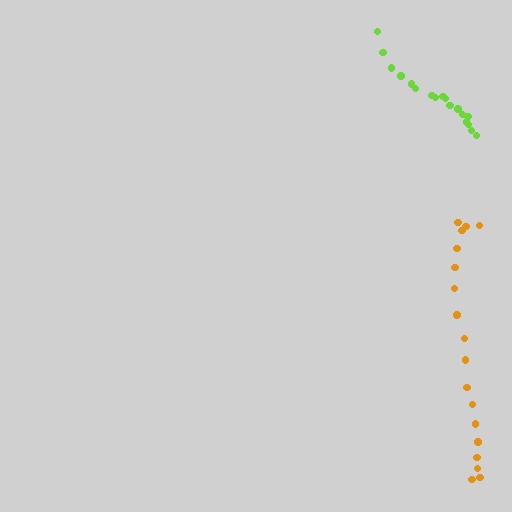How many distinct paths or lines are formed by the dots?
There are 2 distinct paths.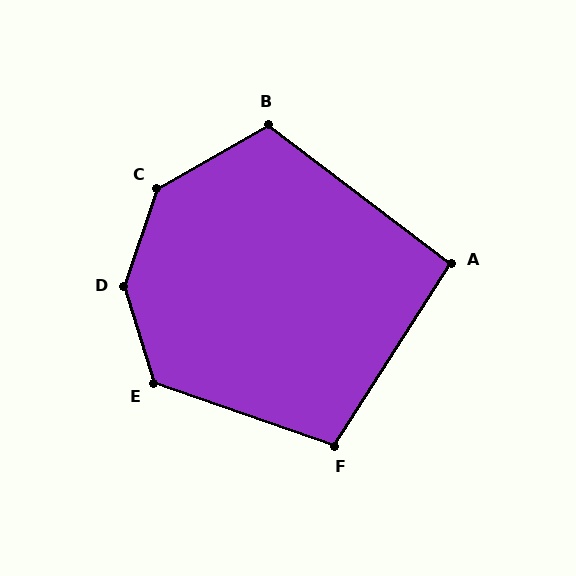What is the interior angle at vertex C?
Approximately 139 degrees (obtuse).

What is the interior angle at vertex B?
Approximately 113 degrees (obtuse).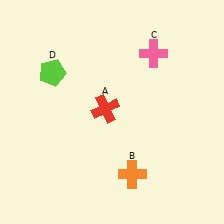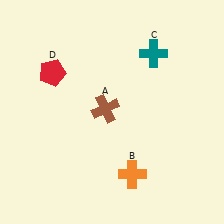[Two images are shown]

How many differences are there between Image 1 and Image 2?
There are 3 differences between the two images.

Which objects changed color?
A changed from red to brown. C changed from pink to teal. D changed from lime to red.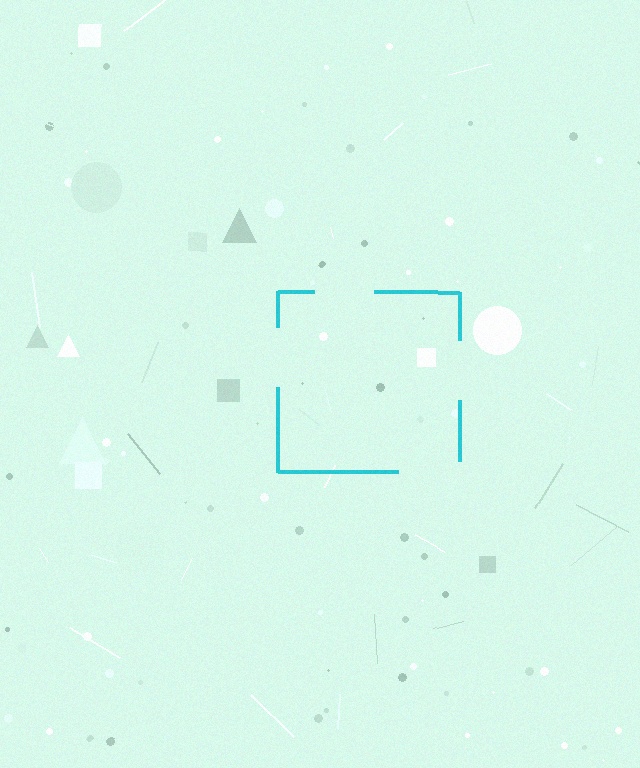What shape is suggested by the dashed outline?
The dashed outline suggests a square.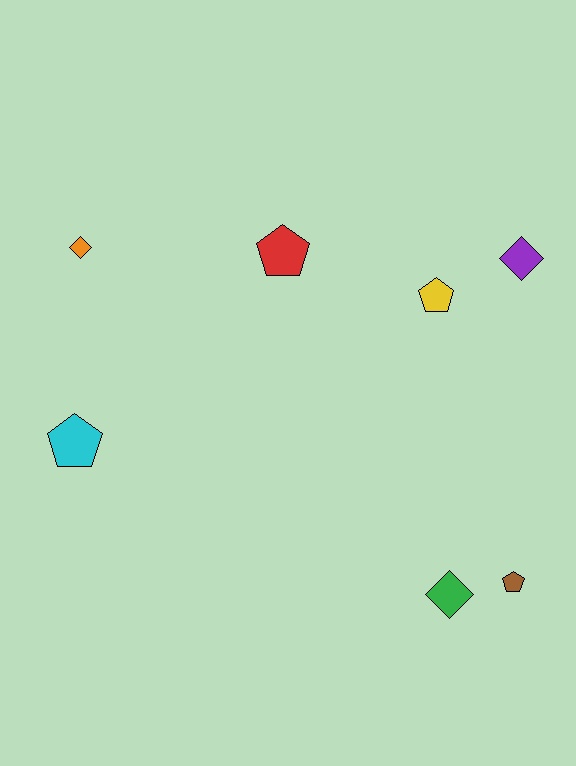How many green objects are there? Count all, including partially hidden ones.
There is 1 green object.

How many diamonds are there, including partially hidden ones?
There are 3 diamonds.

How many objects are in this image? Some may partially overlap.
There are 7 objects.